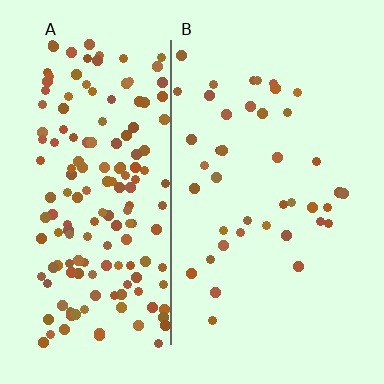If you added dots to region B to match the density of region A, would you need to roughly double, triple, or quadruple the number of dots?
Approximately quadruple.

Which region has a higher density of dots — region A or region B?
A (the left).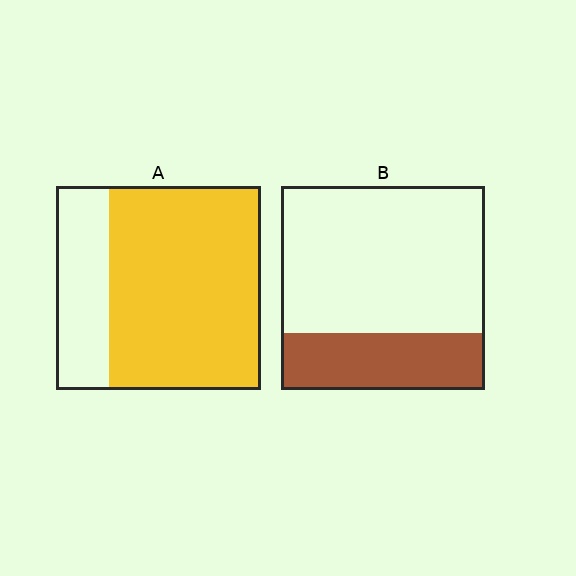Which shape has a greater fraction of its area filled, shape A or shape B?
Shape A.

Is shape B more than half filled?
No.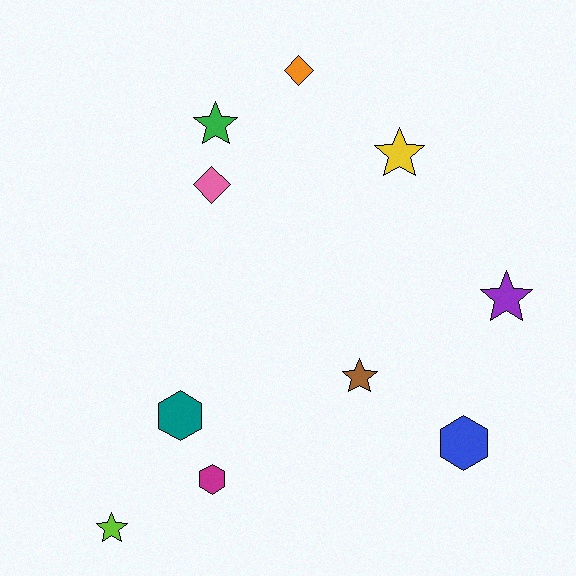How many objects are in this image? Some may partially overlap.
There are 10 objects.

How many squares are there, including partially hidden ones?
There are no squares.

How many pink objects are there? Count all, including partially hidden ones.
There is 1 pink object.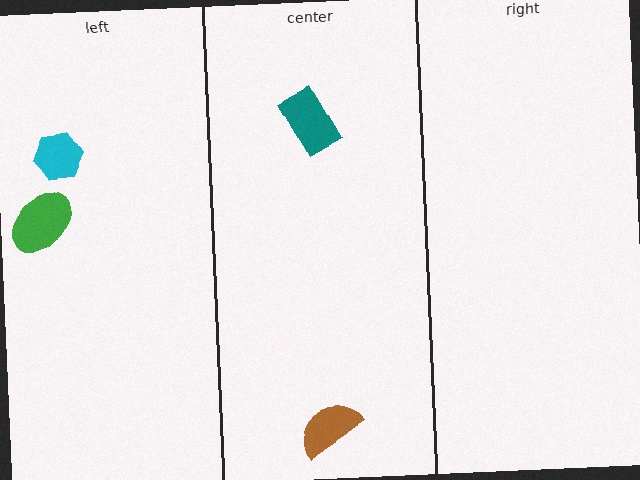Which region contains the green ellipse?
The left region.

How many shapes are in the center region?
2.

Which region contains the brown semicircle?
The center region.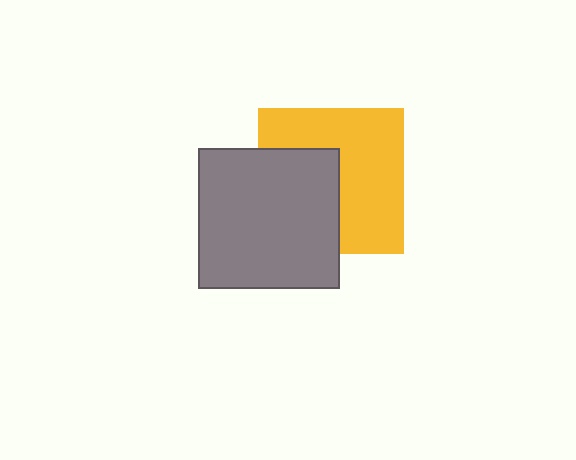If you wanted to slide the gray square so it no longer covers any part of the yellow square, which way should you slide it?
Slide it left — that is the most direct way to separate the two shapes.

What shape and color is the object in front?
The object in front is a gray square.